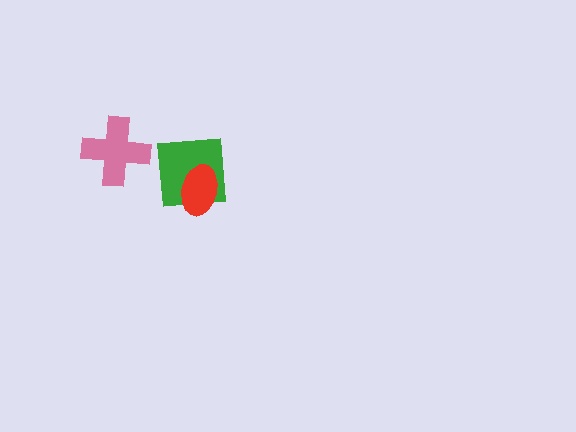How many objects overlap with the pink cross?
0 objects overlap with the pink cross.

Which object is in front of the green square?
The red ellipse is in front of the green square.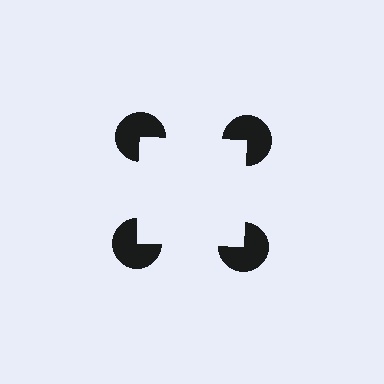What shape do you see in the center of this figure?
An illusory square — its edges are inferred from the aligned wedge cuts in the pac-man discs, not physically drawn.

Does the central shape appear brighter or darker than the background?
It typically appears slightly brighter than the background, even though no actual brightness change is drawn.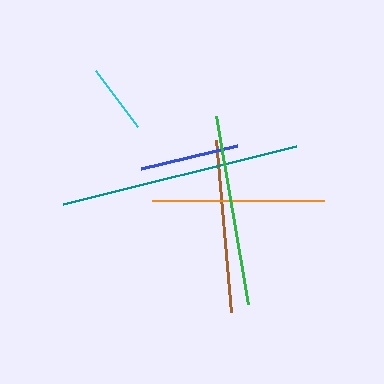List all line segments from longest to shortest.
From longest to shortest: teal, green, brown, orange, blue, cyan.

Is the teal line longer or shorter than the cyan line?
The teal line is longer than the cyan line.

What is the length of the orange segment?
The orange segment is approximately 172 pixels long.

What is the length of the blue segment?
The blue segment is approximately 98 pixels long.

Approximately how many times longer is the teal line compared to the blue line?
The teal line is approximately 2.4 times the length of the blue line.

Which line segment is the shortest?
The cyan line is the shortest at approximately 69 pixels.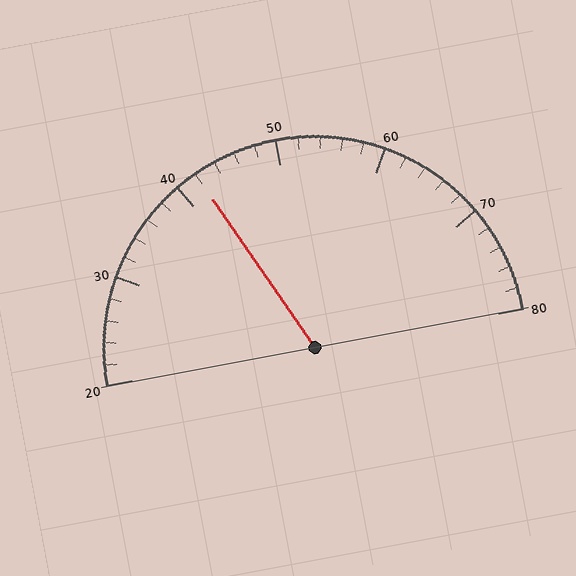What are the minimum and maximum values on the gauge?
The gauge ranges from 20 to 80.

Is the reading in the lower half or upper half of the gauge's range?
The reading is in the lower half of the range (20 to 80).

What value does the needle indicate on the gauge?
The needle indicates approximately 42.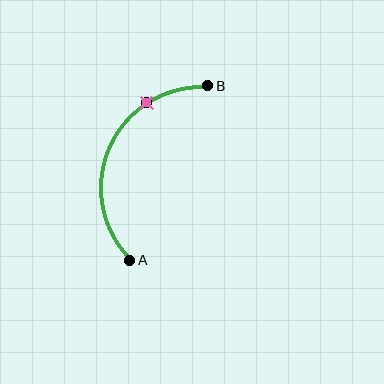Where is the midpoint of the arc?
The arc midpoint is the point on the curve farthest from the straight line joining A and B. It sits to the left of that line.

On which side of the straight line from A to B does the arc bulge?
The arc bulges to the left of the straight line connecting A and B.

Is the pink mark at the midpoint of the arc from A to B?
No. The pink mark lies on the arc but is closer to endpoint B. The arc midpoint would be at the point on the curve equidistant along the arc from both A and B.